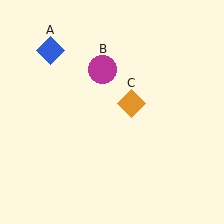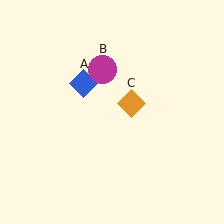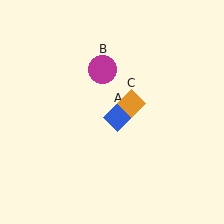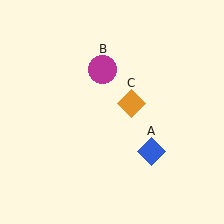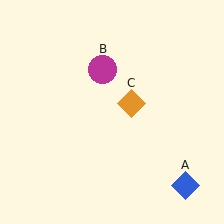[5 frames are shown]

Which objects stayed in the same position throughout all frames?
Magenta circle (object B) and orange diamond (object C) remained stationary.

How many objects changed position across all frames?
1 object changed position: blue diamond (object A).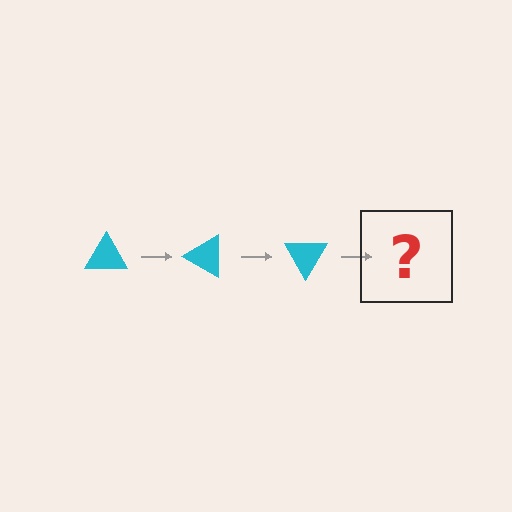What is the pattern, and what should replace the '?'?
The pattern is that the triangle rotates 30 degrees each step. The '?' should be a cyan triangle rotated 90 degrees.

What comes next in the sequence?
The next element should be a cyan triangle rotated 90 degrees.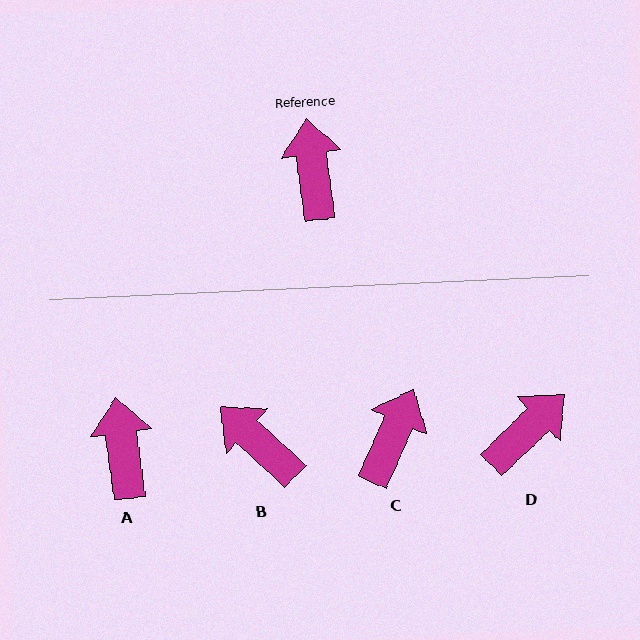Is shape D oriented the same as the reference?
No, it is off by about 54 degrees.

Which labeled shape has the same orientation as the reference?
A.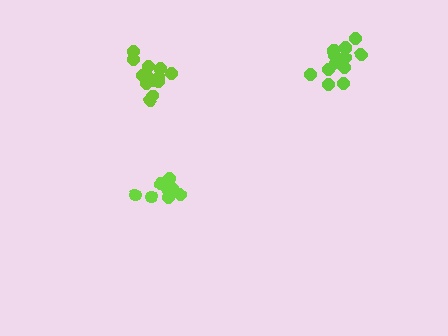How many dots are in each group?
Group 1: 9 dots, Group 2: 13 dots, Group 3: 13 dots (35 total).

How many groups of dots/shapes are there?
There are 3 groups.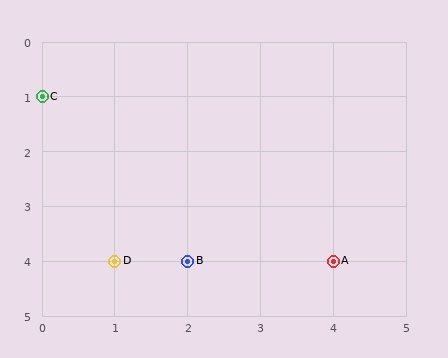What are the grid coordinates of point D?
Point D is at grid coordinates (1, 4).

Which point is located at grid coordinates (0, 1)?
Point C is at (0, 1).